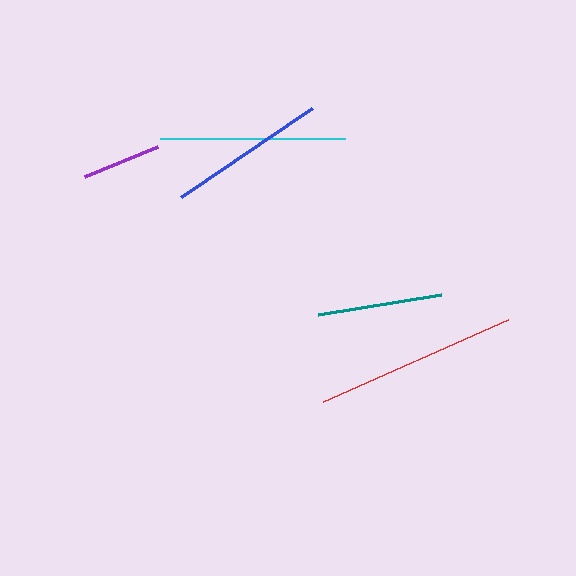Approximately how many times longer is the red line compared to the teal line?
The red line is approximately 1.6 times the length of the teal line.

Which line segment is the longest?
The red line is the longest at approximately 203 pixels.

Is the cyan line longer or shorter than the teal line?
The cyan line is longer than the teal line.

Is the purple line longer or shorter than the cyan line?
The cyan line is longer than the purple line.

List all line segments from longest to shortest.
From longest to shortest: red, cyan, blue, teal, purple.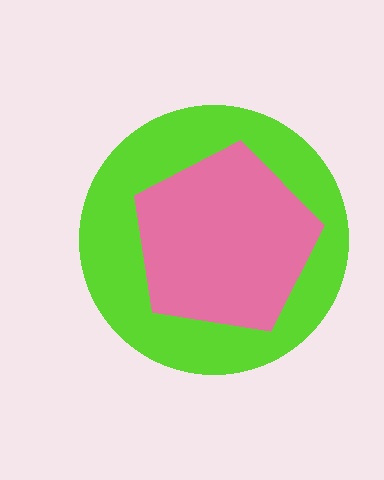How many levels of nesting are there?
2.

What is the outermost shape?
The lime circle.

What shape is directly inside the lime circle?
The pink pentagon.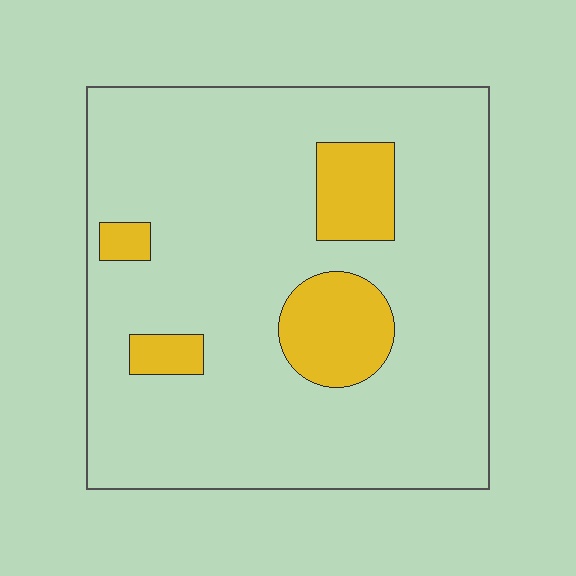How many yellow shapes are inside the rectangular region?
4.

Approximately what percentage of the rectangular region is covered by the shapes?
Approximately 15%.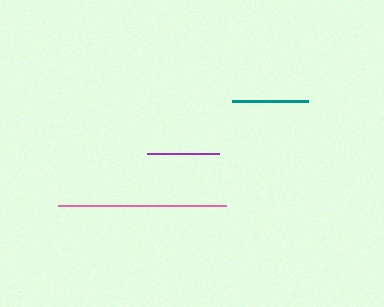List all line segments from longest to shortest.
From longest to shortest: pink, teal, purple.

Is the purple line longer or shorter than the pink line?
The pink line is longer than the purple line.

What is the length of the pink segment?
The pink segment is approximately 168 pixels long.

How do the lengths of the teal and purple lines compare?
The teal and purple lines are approximately the same length.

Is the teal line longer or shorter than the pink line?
The pink line is longer than the teal line.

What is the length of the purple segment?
The purple segment is approximately 72 pixels long.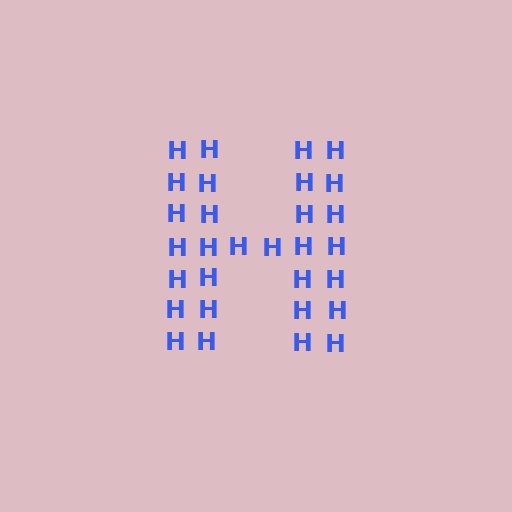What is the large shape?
The large shape is the letter H.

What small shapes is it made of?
It is made of small letter H's.